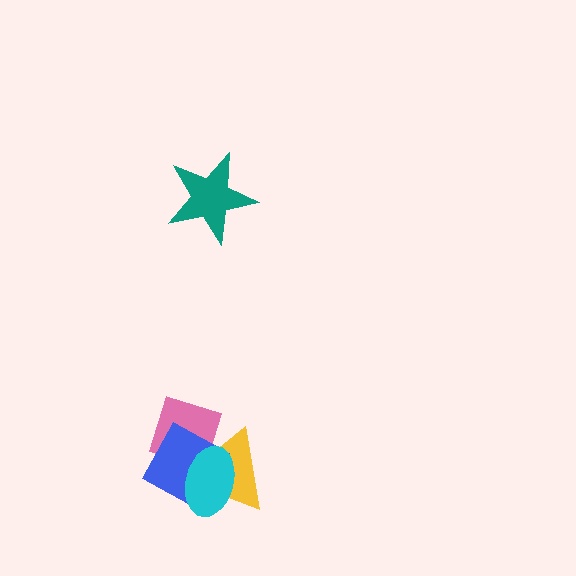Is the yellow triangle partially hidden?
Yes, it is partially covered by another shape.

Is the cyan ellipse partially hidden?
No, no other shape covers it.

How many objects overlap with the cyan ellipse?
3 objects overlap with the cyan ellipse.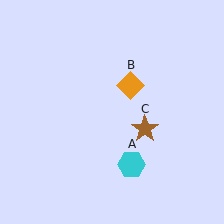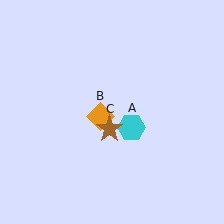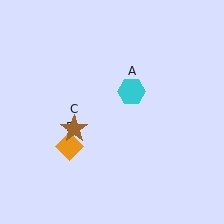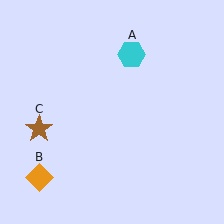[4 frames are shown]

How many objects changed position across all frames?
3 objects changed position: cyan hexagon (object A), orange diamond (object B), brown star (object C).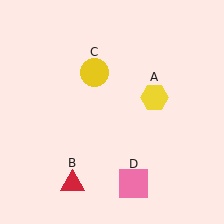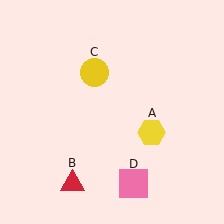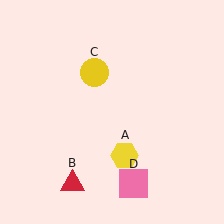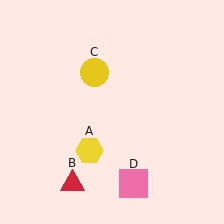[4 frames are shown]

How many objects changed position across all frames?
1 object changed position: yellow hexagon (object A).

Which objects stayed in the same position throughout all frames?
Red triangle (object B) and yellow circle (object C) and pink square (object D) remained stationary.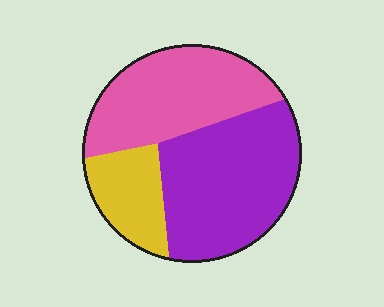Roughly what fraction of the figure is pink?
Pink covers around 35% of the figure.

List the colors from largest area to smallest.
From largest to smallest: purple, pink, yellow.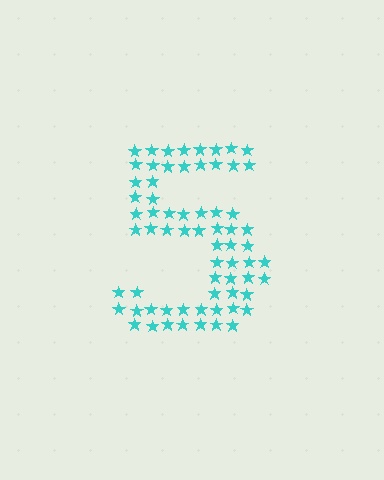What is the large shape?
The large shape is the digit 5.